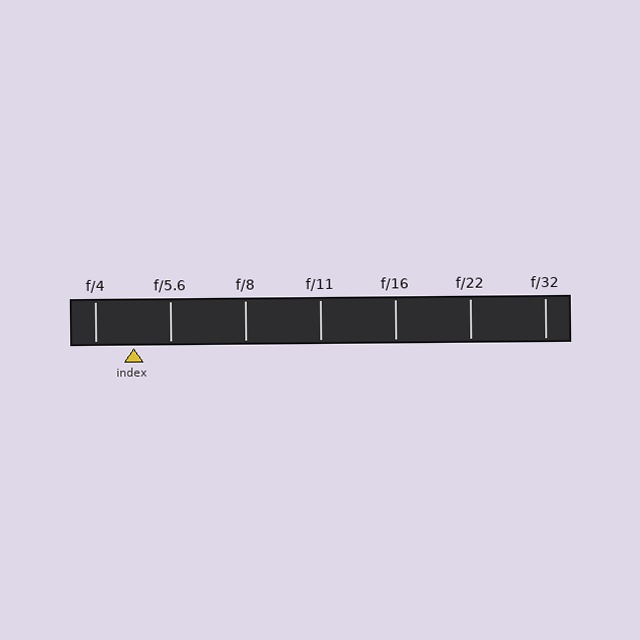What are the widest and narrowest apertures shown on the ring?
The widest aperture shown is f/4 and the narrowest is f/32.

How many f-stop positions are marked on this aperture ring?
There are 7 f-stop positions marked.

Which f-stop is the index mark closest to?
The index mark is closest to f/5.6.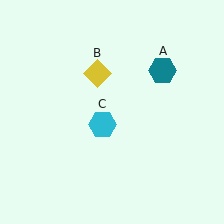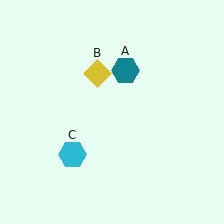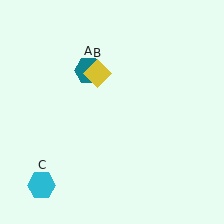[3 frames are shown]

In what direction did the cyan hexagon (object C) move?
The cyan hexagon (object C) moved down and to the left.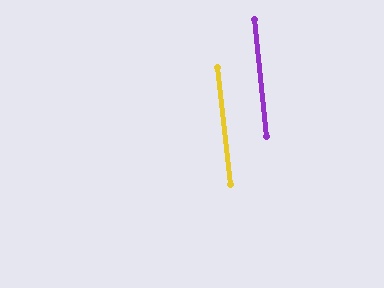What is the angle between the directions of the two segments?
Approximately 0 degrees.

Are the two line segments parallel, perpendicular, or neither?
Parallel — their directions differ by only 0.4°.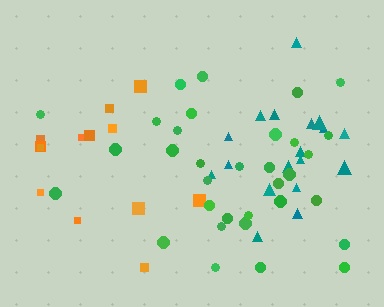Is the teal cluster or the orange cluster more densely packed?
Teal.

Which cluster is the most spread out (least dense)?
Orange.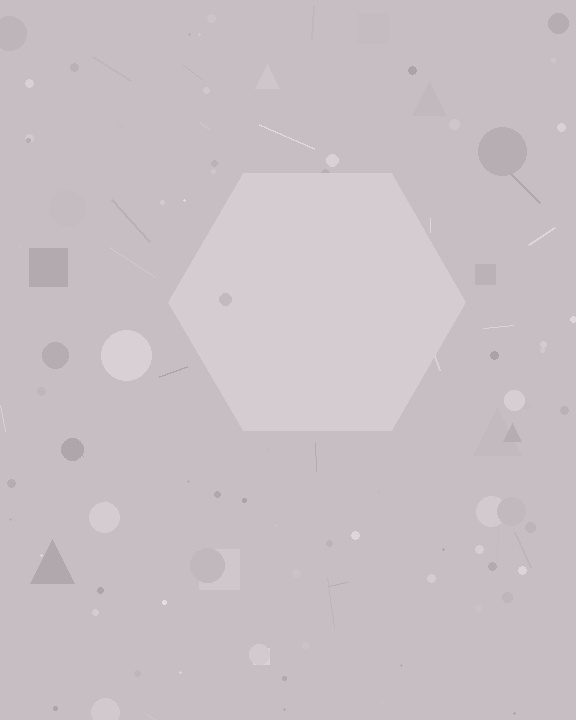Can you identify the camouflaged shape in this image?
The camouflaged shape is a hexagon.